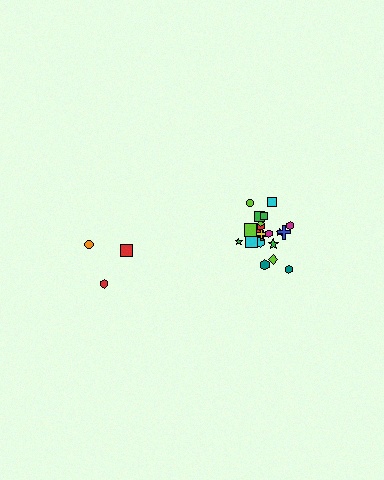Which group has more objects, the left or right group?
The right group.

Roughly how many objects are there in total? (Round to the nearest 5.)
Roughly 25 objects in total.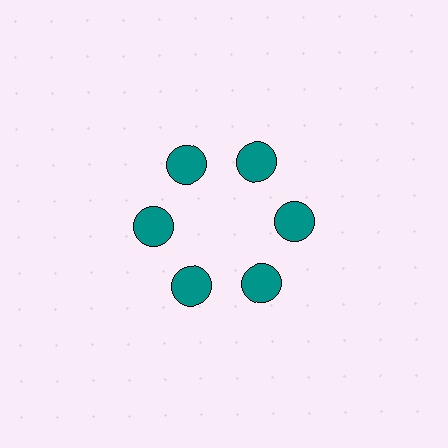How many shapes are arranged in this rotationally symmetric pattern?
There are 6 shapes, arranged in 6 groups of 1.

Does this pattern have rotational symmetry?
Yes, this pattern has 6-fold rotational symmetry. It looks the same after rotating 60 degrees around the center.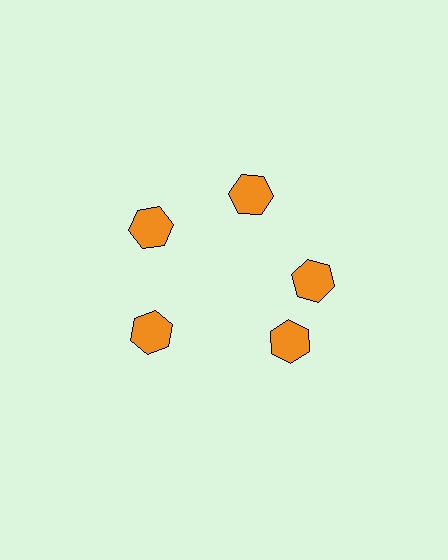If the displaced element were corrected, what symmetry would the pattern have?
It would have 5-fold rotational symmetry — the pattern would map onto itself every 72 degrees.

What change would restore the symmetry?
The symmetry would be restored by rotating it back into even spacing with its neighbors so that all 5 hexagons sit at equal angles and equal distance from the center.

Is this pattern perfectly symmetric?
No. The 5 orange hexagons are arranged in a ring, but one element near the 5 o'clock position is rotated out of alignment along the ring, breaking the 5-fold rotational symmetry.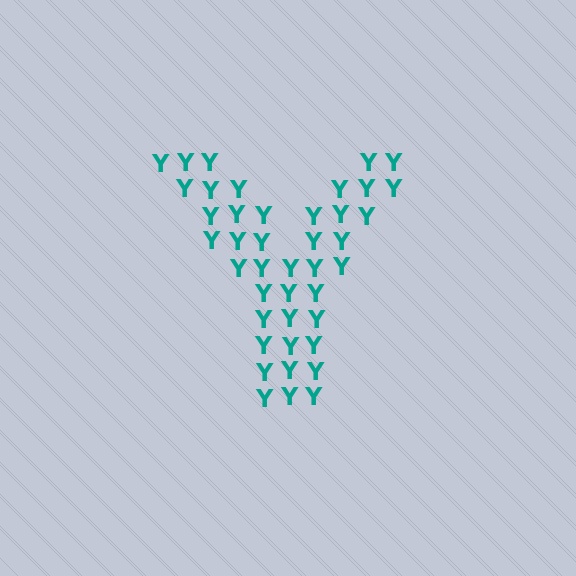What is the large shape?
The large shape is the letter Y.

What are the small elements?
The small elements are letter Y's.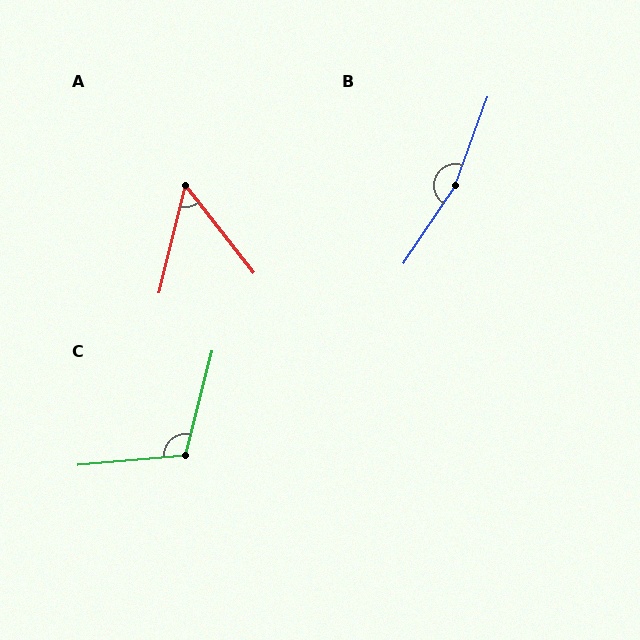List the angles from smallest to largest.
A (52°), C (109°), B (167°).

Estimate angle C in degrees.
Approximately 109 degrees.